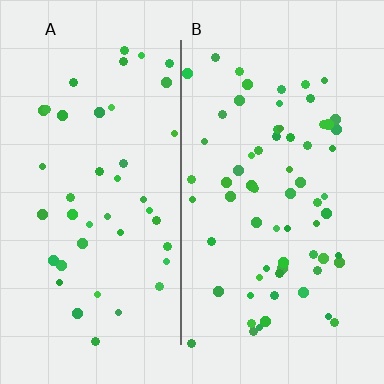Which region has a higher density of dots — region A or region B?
B (the right).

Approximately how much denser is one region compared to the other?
Approximately 1.5× — region B over region A.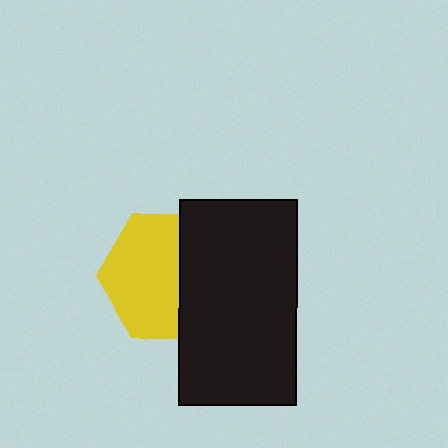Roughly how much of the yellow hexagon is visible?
About half of it is visible (roughly 60%).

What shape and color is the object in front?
The object in front is a black rectangle.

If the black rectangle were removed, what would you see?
You would see the complete yellow hexagon.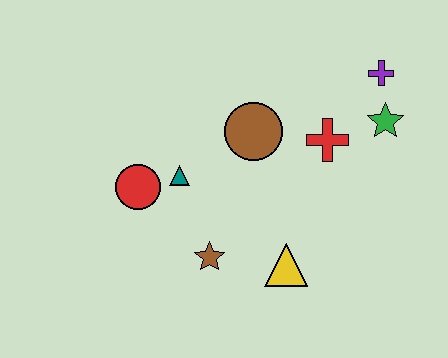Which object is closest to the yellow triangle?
The brown star is closest to the yellow triangle.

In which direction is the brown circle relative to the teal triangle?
The brown circle is to the right of the teal triangle.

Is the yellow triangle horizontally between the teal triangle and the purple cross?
Yes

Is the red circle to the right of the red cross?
No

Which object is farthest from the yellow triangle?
The purple cross is farthest from the yellow triangle.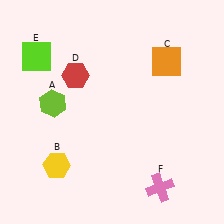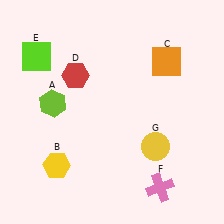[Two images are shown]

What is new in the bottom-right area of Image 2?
A yellow circle (G) was added in the bottom-right area of Image 2.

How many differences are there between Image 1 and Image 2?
There is 1 difference between the two images.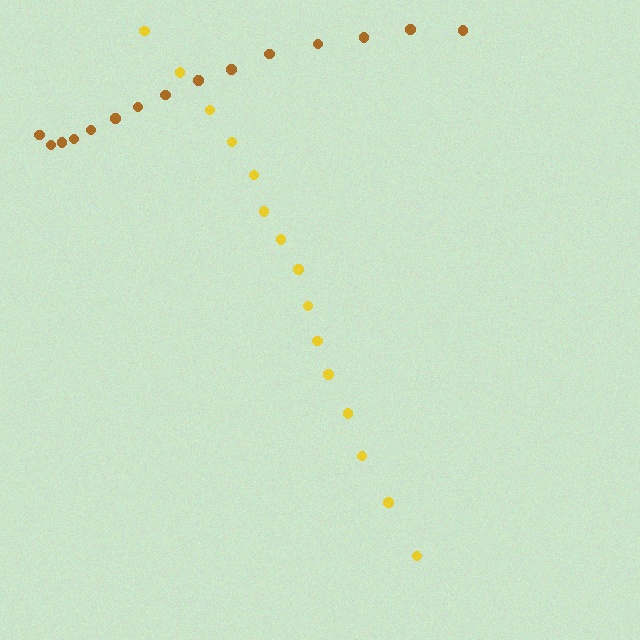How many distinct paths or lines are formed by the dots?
There are 2 distinct paths.